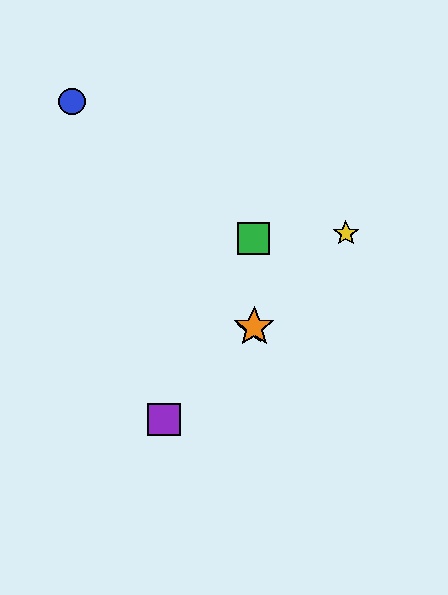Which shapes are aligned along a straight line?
The red star, the yellow star, the purple square, the orange star are aligned along a straight line.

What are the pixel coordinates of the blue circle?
The blue circle is at (72, 101).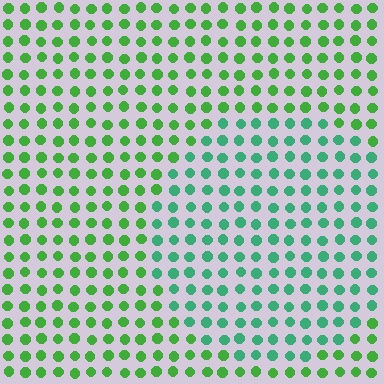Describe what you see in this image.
The image is filled with small green elements in a uniform arrangement. A circle-shaped region is visible where the elements are tinted to a slightly different hue, forming a subtle color boundary.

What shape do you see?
I see a circle.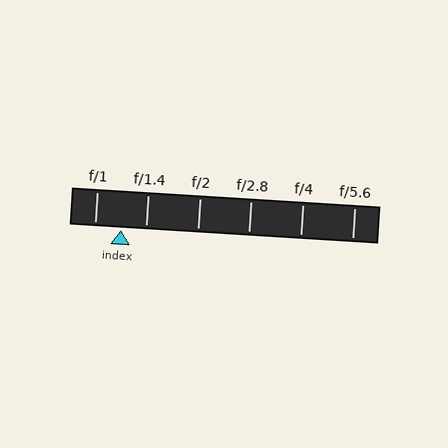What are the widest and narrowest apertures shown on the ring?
The widest aperture shown is f/1 and the narrowest is f/5.6.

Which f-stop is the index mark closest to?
The index mark is closest to f/1.4.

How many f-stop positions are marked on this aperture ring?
There are 6 f-stop positions marked.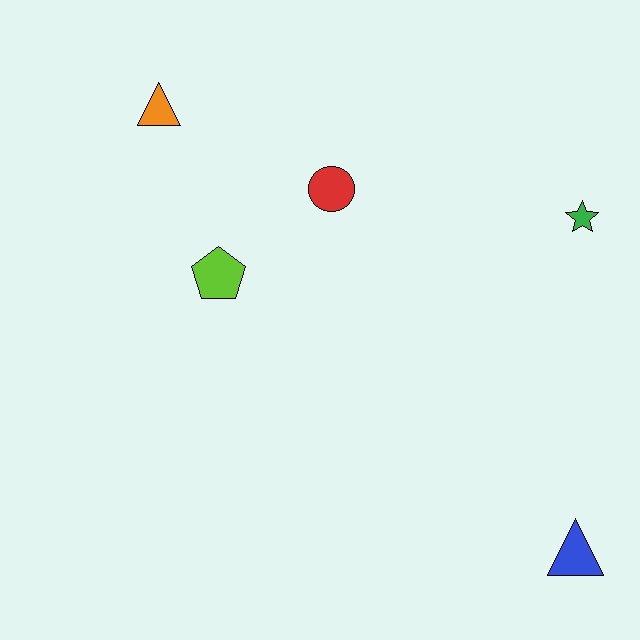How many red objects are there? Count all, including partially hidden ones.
There is 1 red object.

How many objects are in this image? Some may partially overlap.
There are 5 objects.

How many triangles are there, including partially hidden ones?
There are 2 triangles.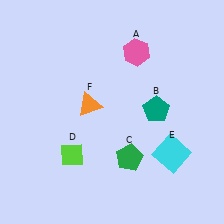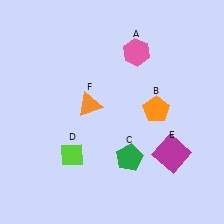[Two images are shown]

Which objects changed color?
B changed from teal to orange. E changed from cyan to magenta.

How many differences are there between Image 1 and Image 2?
There are 2 differences between the two images.